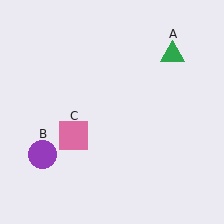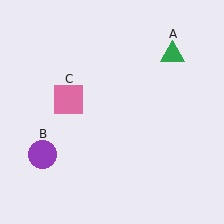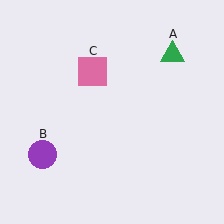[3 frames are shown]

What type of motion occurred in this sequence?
The pink square (object C) rotated clockwise around the center of the scene.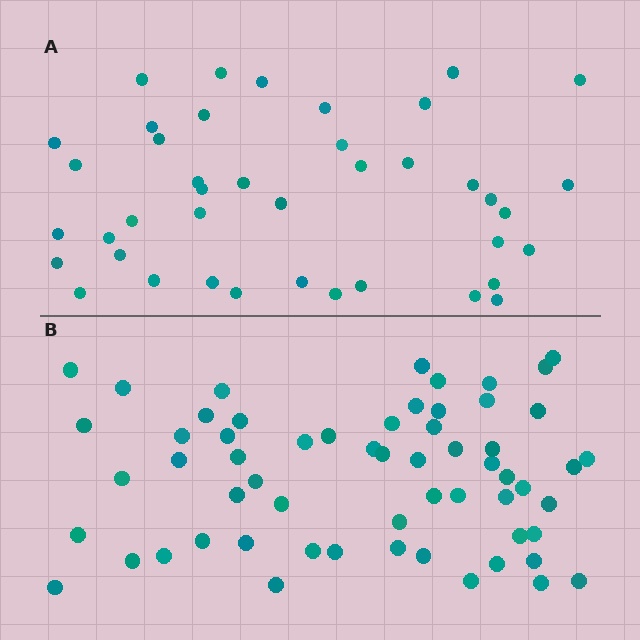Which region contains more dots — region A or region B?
Region B (the bottom region) has more dots.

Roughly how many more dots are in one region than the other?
Region B has approximately 20 more dots than region A.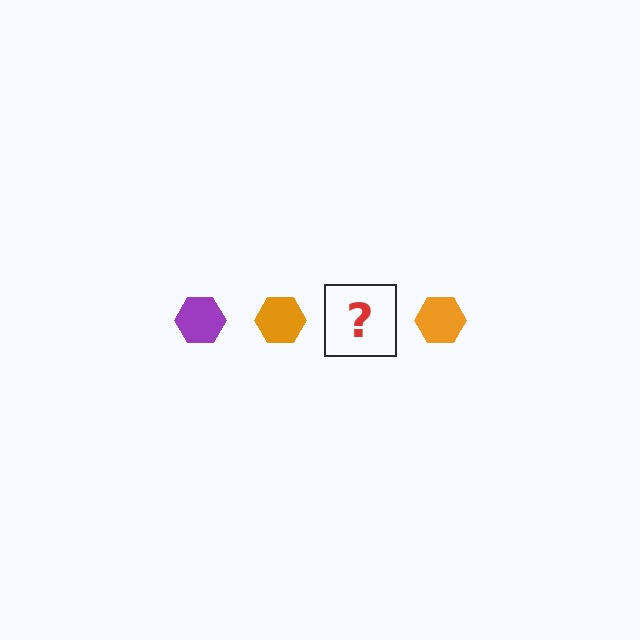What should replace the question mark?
The question mark should be replaced with a purple hexagon.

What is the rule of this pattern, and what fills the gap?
The rule is that the pattern cycles through purple, orange hexagons. The gap should be filled with a purple hexagon.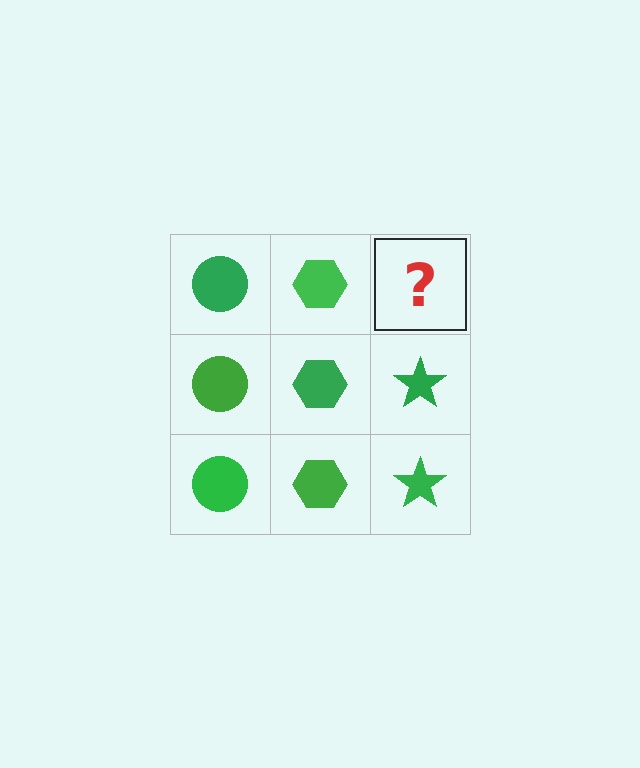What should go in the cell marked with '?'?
The missing cell should contain a green star.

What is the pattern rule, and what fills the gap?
The rule is that each column has a consistent shape. The gap should be filled with a green star.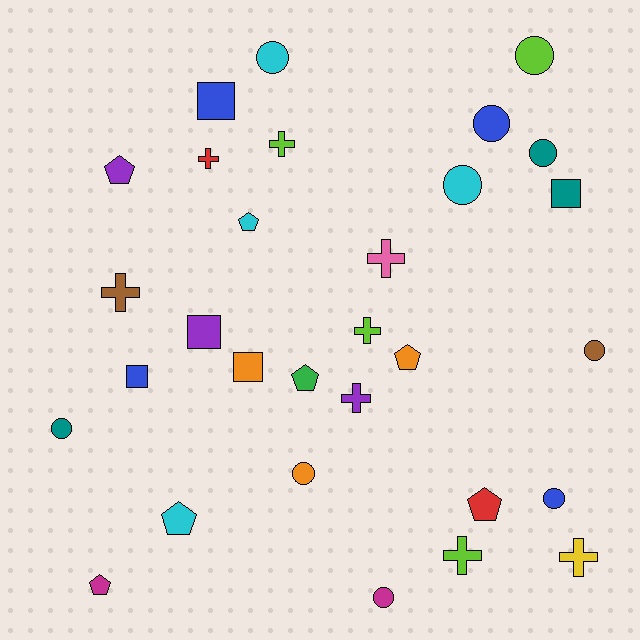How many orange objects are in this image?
There are 3 orange objects.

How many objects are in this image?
There are 30 objects.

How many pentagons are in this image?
There are 7 pentagons.